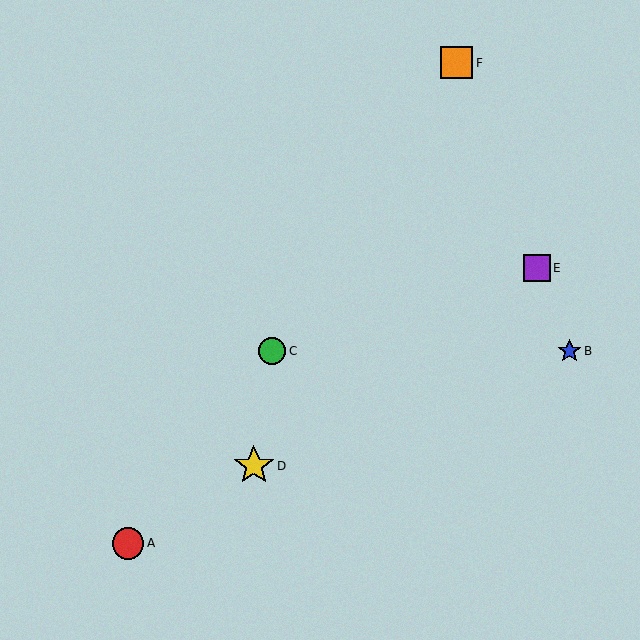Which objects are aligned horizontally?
Objects B, C are aligned horizontally.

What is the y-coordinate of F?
Object F is at y≈63.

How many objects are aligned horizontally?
2 objects (B, C) are aligned horizontally.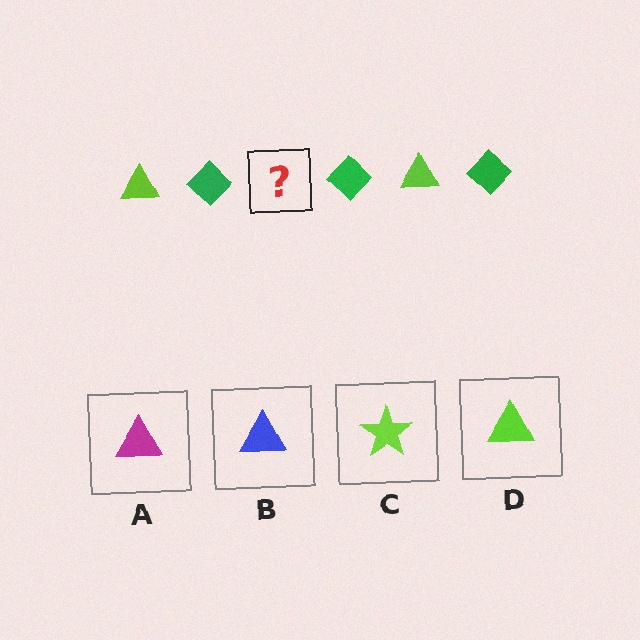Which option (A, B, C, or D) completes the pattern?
D.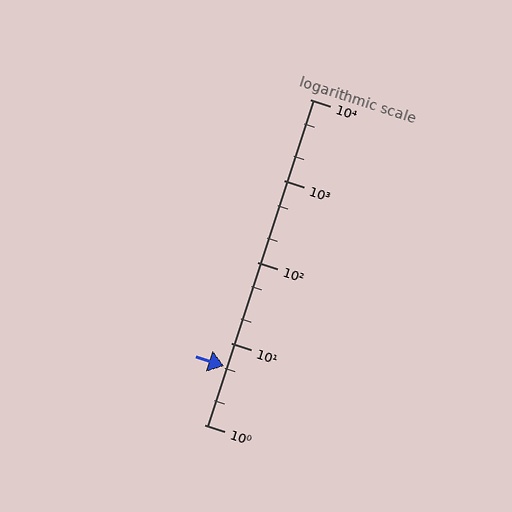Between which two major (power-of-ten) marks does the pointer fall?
The pointer is between 1 and 10.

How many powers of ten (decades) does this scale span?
The scale spans 4 decades, from 1 to 10000.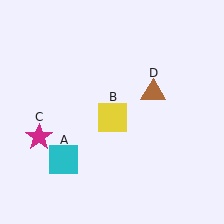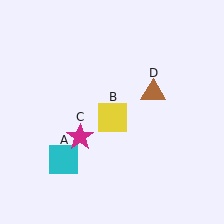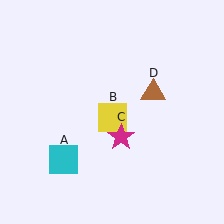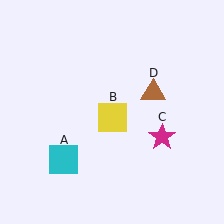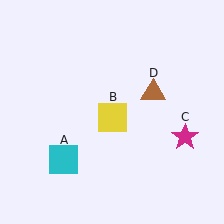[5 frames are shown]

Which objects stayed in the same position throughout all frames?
Cyan square (object A) and yellow square (object B) and brown triangle (object D) remained stationary.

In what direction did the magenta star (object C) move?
The magenta star (object C) moved right.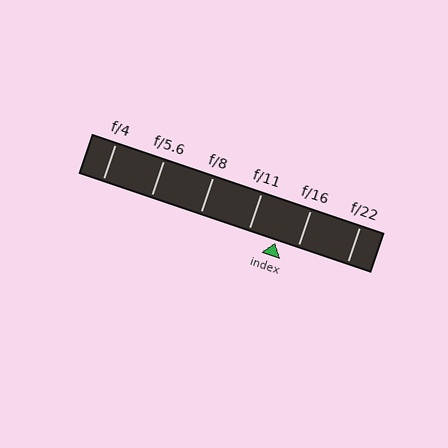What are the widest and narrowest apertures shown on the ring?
The widest aperture shown is f/4 and the narrowest is f/22.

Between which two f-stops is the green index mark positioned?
The index mark is between f/11 and f/16.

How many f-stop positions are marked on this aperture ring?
There are 6 f-stop positions marked.